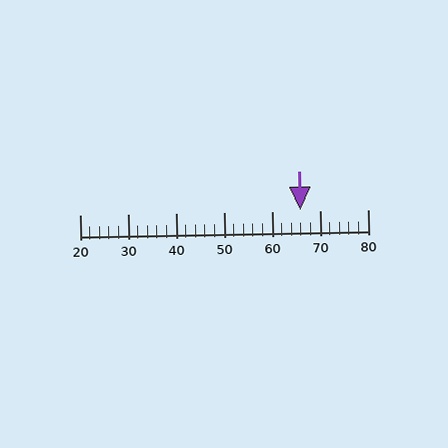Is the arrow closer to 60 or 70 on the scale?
The arrow is closer to 70.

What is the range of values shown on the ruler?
The ruler shows values from 20 to 80.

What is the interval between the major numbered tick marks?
The major tick marks are spaced 10 units apart.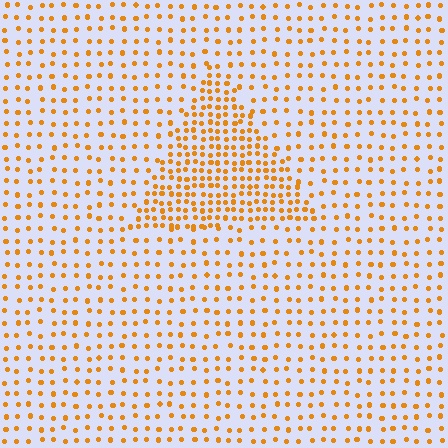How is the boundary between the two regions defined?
The boundary is defined by a change in element density (approximately 2.2x ratio). All elements are the same color, size, and shape.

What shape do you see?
I see a triangle.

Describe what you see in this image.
The image contains small orange elements arranged at two different densities. A triangle-shaped region is visible where the elements are more densely packed than the surrounding area.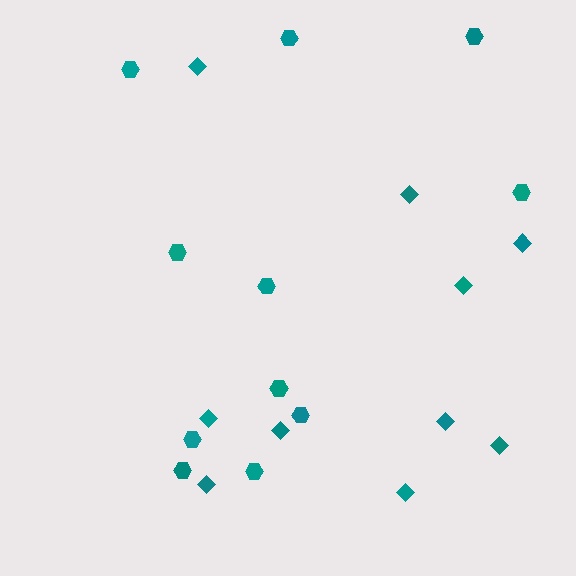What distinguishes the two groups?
There are 2 groups: one group of hexagons (11) and one group of diamonds (10).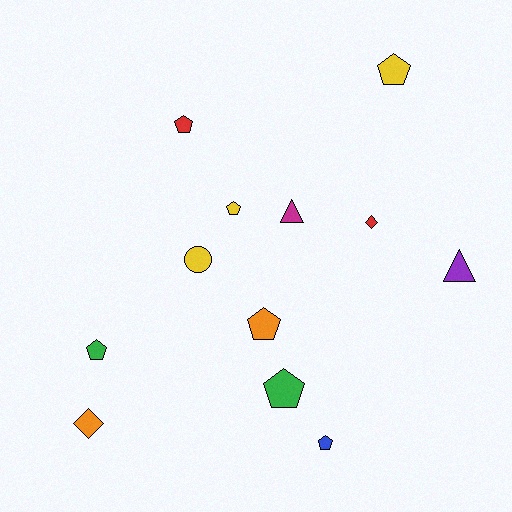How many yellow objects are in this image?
There are 3 yellow objects.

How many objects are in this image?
There are 12 objects.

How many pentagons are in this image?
There are 7 pentagons.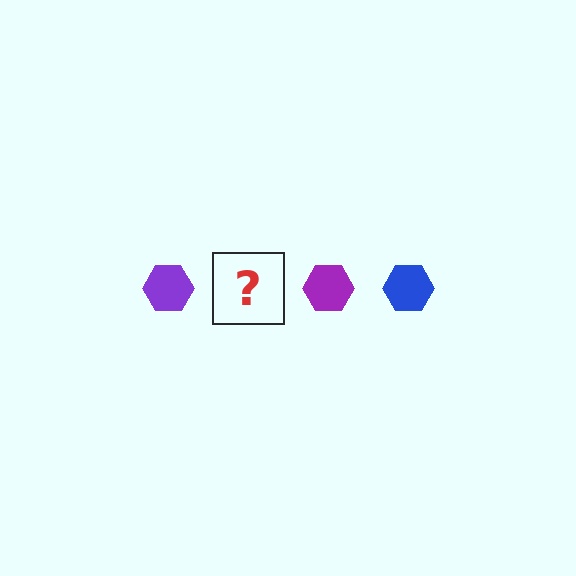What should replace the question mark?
The question mark should be replaced with a blue hexagon.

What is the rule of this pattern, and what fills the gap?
The rule is that the pattern cycles through purple, blue hexagons. The gap should be filled with a blue hexagon.